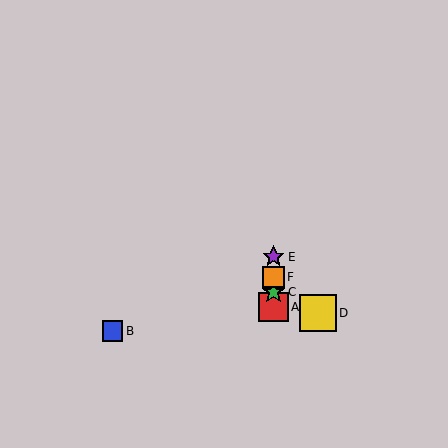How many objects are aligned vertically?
4 objects (A, C, E, F) are aligned vertically.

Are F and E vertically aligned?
Yes, both are at x≈273.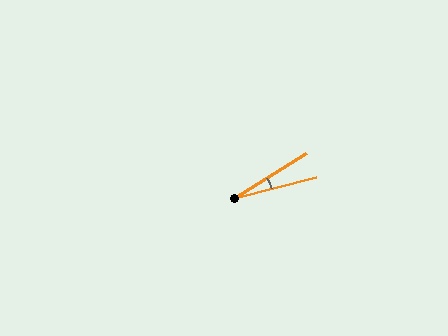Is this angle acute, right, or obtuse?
It is acute.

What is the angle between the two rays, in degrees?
Approximately 17 degrees.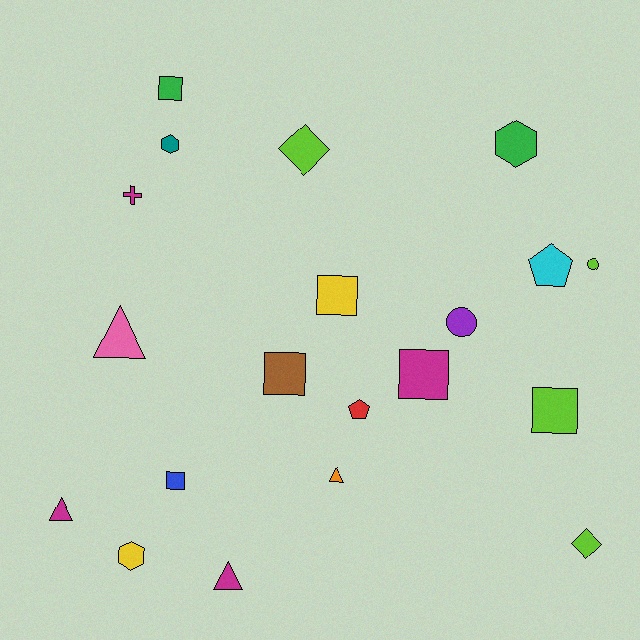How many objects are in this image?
There are 20 objects.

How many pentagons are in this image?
There are 2 pentagons.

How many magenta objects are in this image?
There are 4 magenta objects.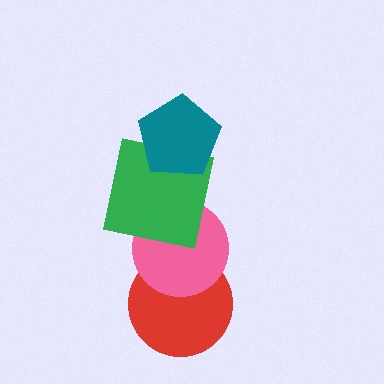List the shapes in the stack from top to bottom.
From top to bottom: the teal pentagon, the green square, the pink circle, the red circle.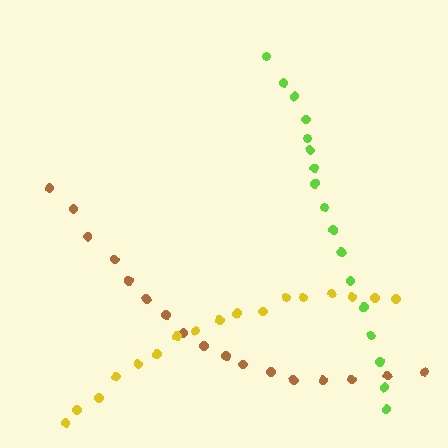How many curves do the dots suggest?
There are 3 distinct paths.